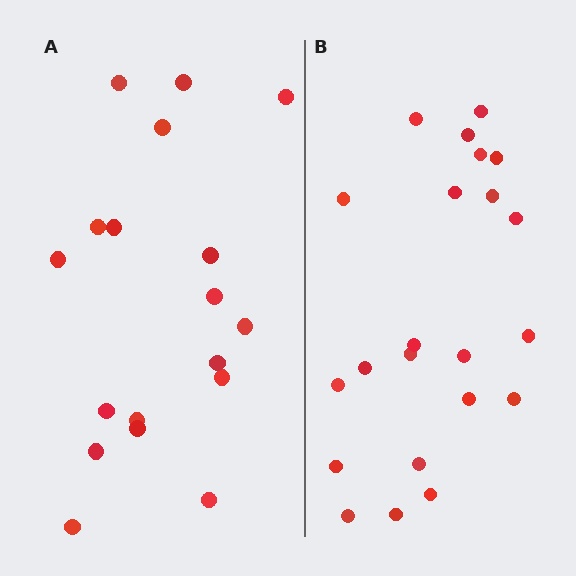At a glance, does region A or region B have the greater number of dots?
Region B (the right region) has more dots.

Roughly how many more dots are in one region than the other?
Region B has about 4 more dots than region A.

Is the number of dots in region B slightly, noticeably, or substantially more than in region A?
Region B has only slightly more — the two regions are fairly close. The ratio is roughly 1.2 to 1.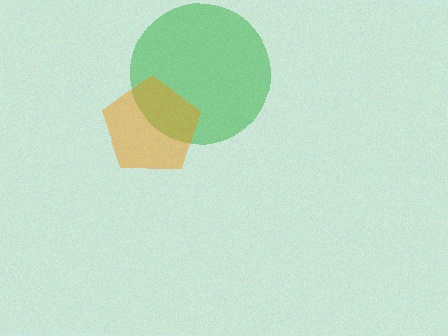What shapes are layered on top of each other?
The layered shapes are: a green circle, an orange pentagon.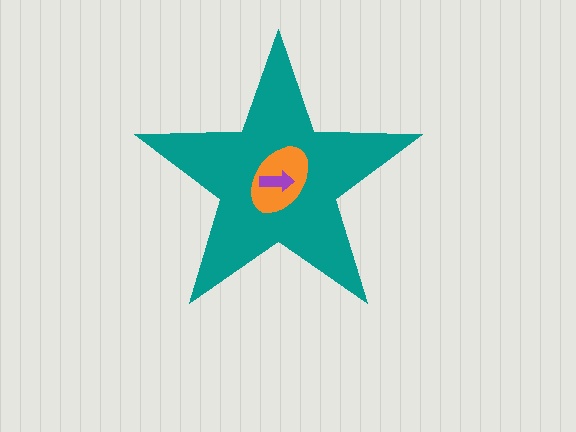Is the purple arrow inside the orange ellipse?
Yes.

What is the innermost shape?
The purple arrow.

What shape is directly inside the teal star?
The orange ellipse.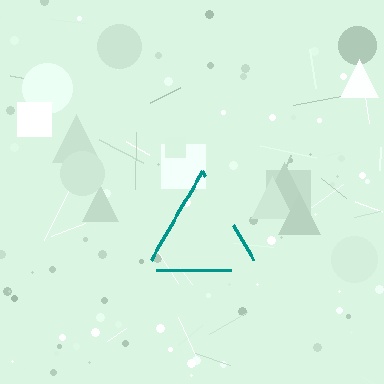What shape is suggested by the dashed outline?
The dashed outline suggests a triangle.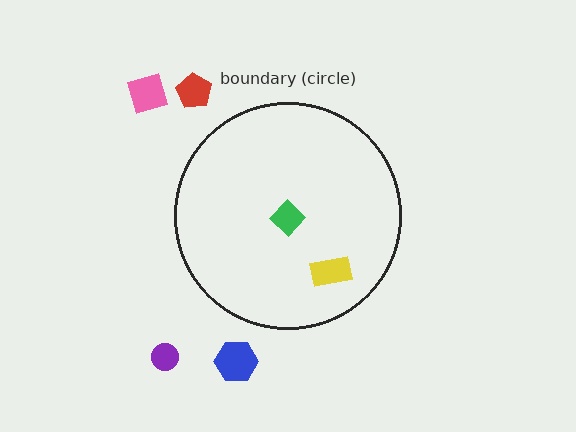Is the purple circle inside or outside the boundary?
Outside.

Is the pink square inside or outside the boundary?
Outside.